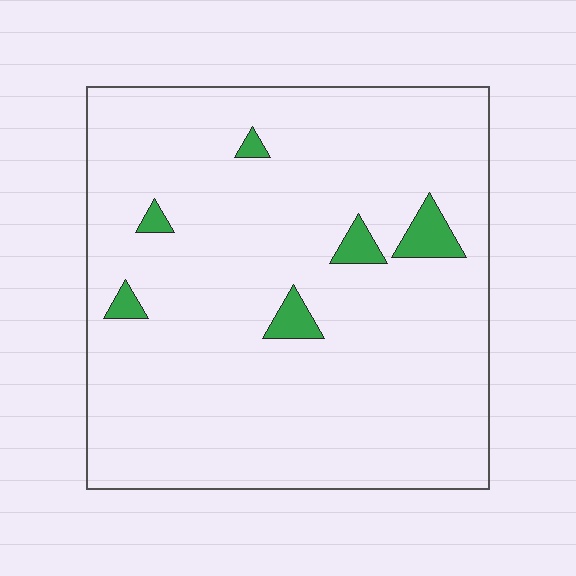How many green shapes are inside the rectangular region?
6.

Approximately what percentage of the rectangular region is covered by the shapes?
Approximately 5%.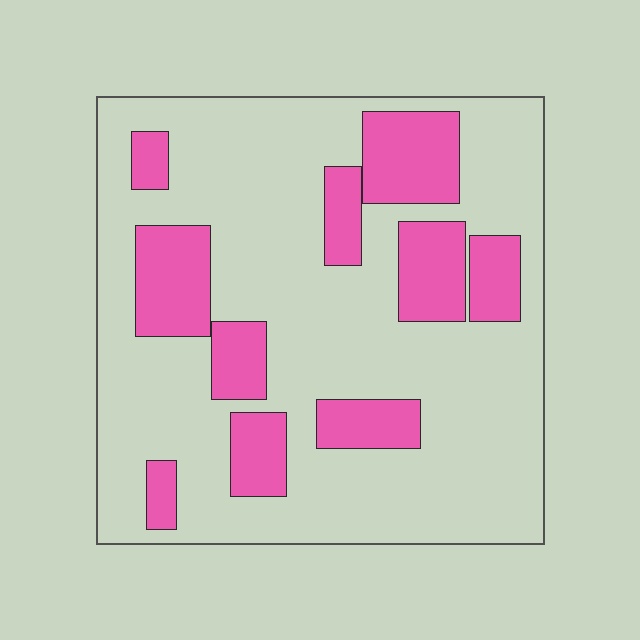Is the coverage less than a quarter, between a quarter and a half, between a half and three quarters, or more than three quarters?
Between a quarter and a half.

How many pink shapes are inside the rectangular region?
10.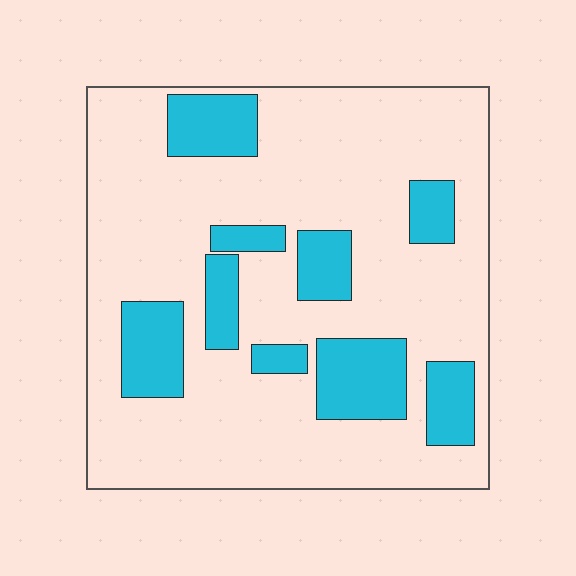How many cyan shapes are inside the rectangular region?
9.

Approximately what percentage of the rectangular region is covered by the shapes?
Approximately 25%.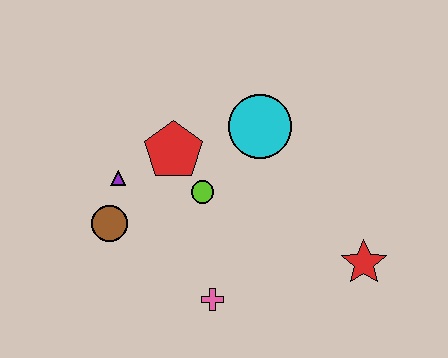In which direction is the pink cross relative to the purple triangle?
The pink cross is below the purple triangle.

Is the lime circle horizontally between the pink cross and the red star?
No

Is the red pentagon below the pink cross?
No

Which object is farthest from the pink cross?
The cyan circle is farthest from the pink cross.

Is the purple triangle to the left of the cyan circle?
Yes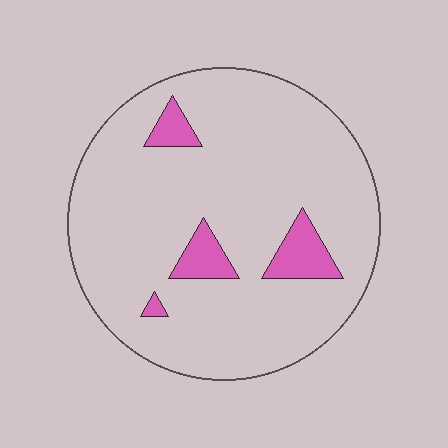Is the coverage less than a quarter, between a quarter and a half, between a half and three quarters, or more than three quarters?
Less than a quarter.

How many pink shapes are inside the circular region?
4.